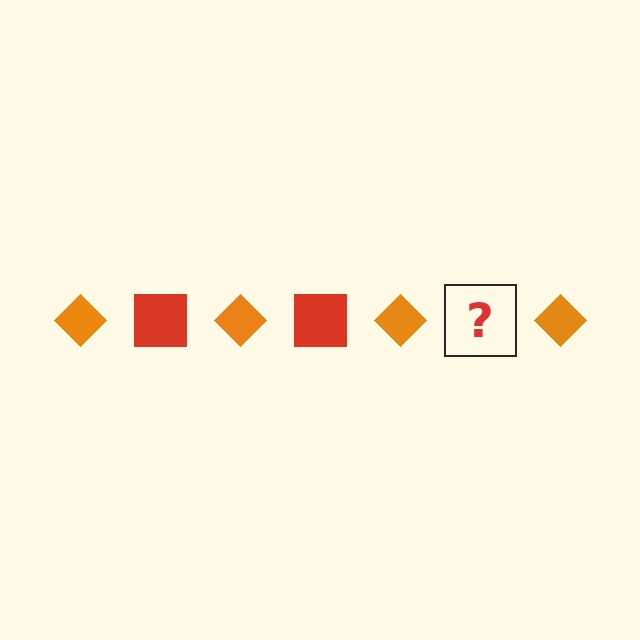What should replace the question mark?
The question mark should be replaced with a red square.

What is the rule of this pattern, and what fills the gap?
The rule is that the pattern alternates between orange diamond and red square. The gap should be filled with a red square.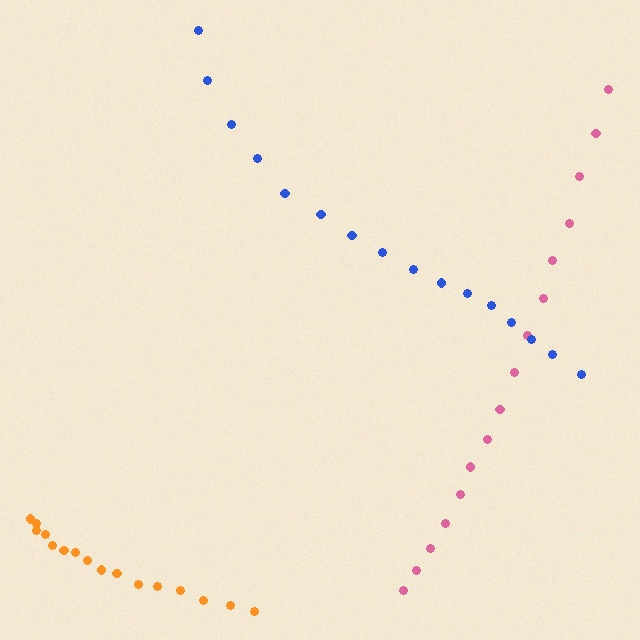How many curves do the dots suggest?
There are 3 distinct paths.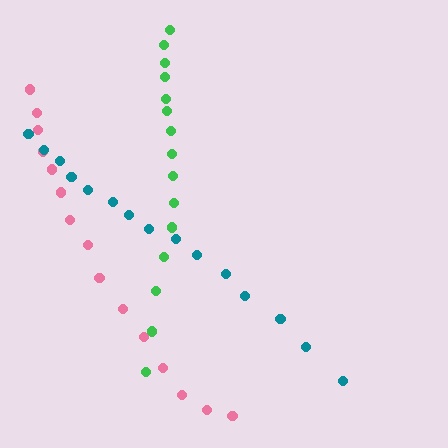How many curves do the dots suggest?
There are 3 distinct paths.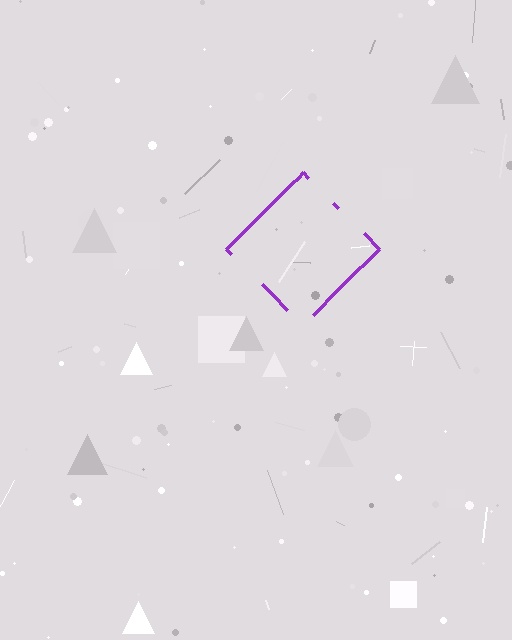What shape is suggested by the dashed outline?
The dashed outline suggests a diamond.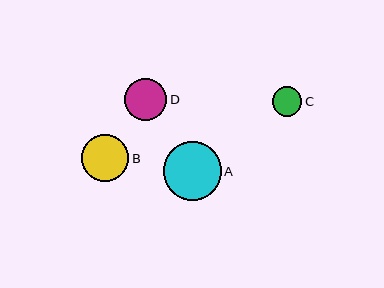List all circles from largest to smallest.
From largest to smallest: A, B, D, C.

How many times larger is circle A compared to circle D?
Circle A is approximately 1.4 times the size of circle D.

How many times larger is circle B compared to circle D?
Circle B is approximately 1.1 times the size of circle D.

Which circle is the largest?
Circle A is the largest with a size of approximately 58 pixels.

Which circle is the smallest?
Circle C is the smallest with a size of approximately 30 pixels.